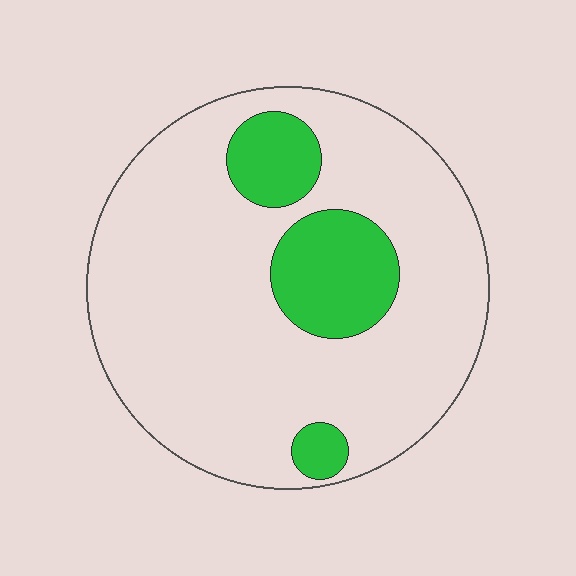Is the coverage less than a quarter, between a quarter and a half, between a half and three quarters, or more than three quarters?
Less than a quarter.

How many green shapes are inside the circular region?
3.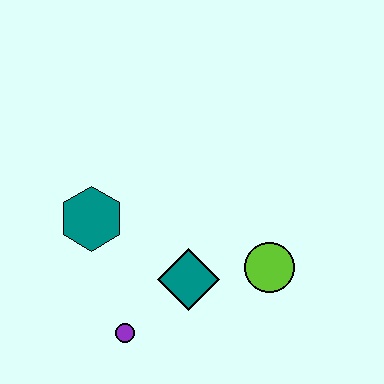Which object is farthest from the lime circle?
The teal hexagon is farthest from the lime circle.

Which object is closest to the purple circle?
The teal diamond is closest to the purple circle.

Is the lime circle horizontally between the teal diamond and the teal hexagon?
No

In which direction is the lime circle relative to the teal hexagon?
The lime circle is to the right of the teal hexagon.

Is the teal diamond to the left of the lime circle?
Yes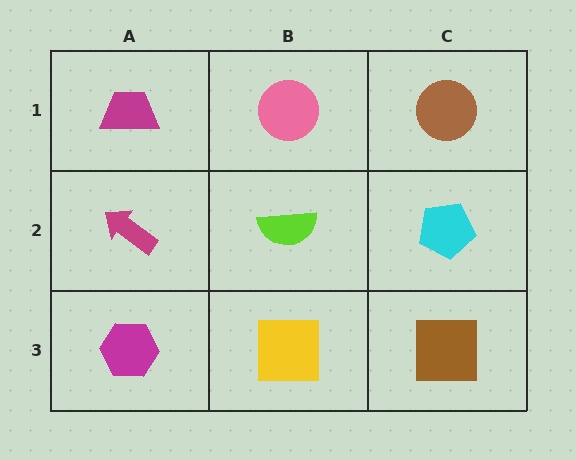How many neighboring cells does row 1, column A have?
2.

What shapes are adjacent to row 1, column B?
A lime semicircle (row 2, column B), a magenta trapezoid (row 1, column A), a brown circle (row 1, column C).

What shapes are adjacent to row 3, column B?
A lime semicircle (row 2, column B), a magenta hexagon (row 3, column A), a brown square (row 3, column C).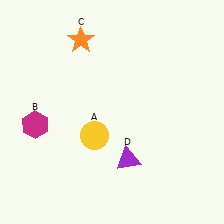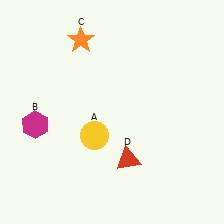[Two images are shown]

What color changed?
The triangle (D) changed from purple in Image 1 to red in Image 2.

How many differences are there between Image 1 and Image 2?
There is 1 difference between the two images.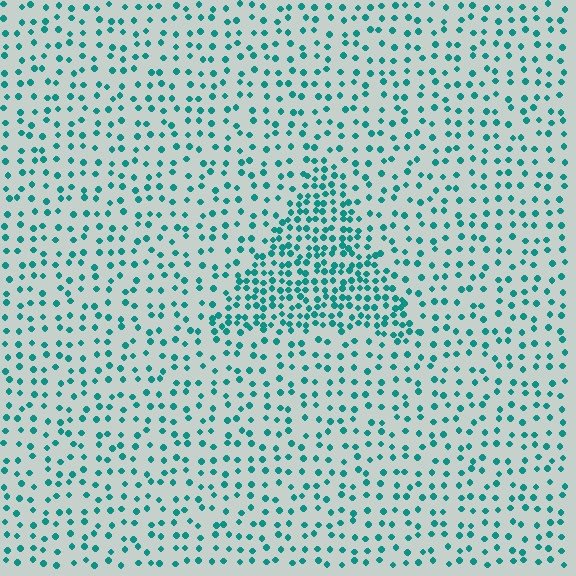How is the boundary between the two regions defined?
The boundary is defined by a change in element density (approximately 2.2x ratio). All elements are the same color, size, and shape.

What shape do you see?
I see a triangle.